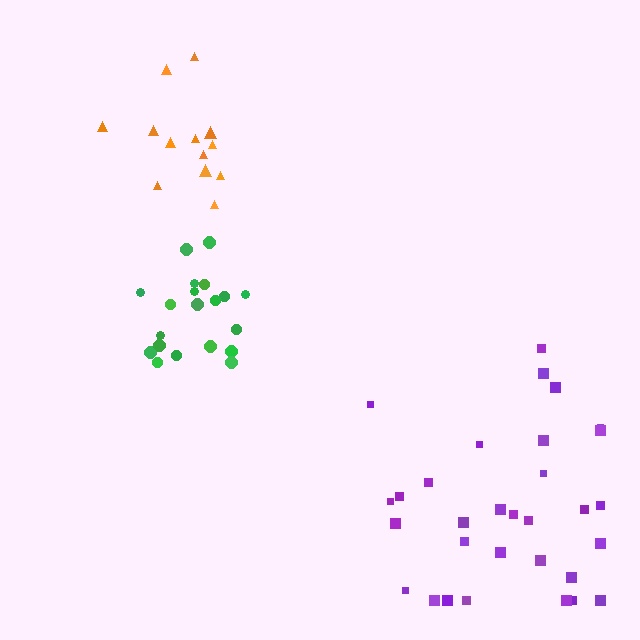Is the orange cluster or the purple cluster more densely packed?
Orange.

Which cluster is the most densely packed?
Green.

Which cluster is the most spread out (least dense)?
Purple.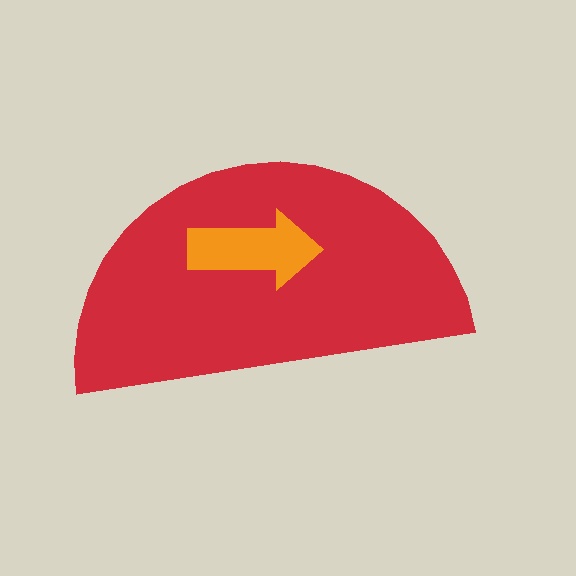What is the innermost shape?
The orange arrow.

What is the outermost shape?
The red semicircle.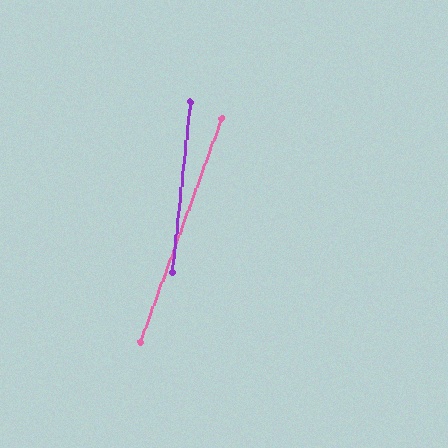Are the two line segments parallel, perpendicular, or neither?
Neither parallel nor perpendicular — they differ by about 14°.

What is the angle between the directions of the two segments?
Approximately 14 degrees.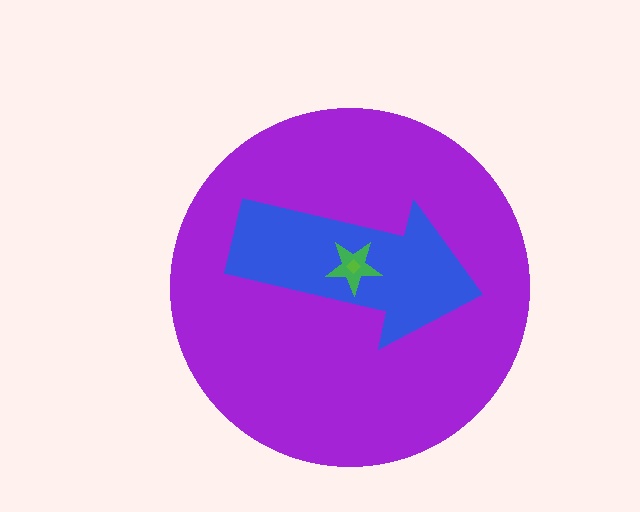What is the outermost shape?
The purple circle.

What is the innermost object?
The lime diamond.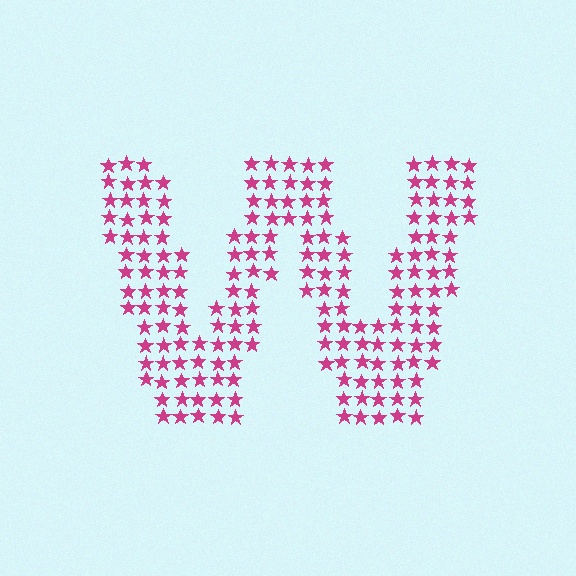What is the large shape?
The large shape is the letter W.